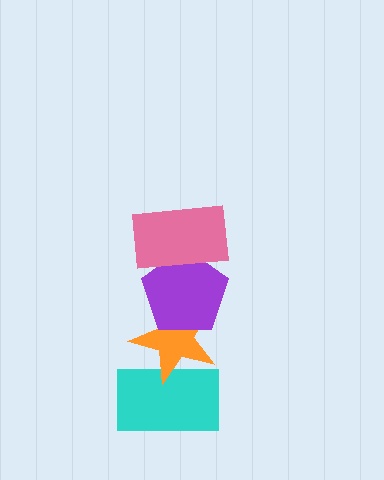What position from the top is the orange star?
The orange star is 3rd from the top.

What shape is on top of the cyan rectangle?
The orange star is on top of the cyan rectangle.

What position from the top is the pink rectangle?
The pink rectangle is 1st from the top.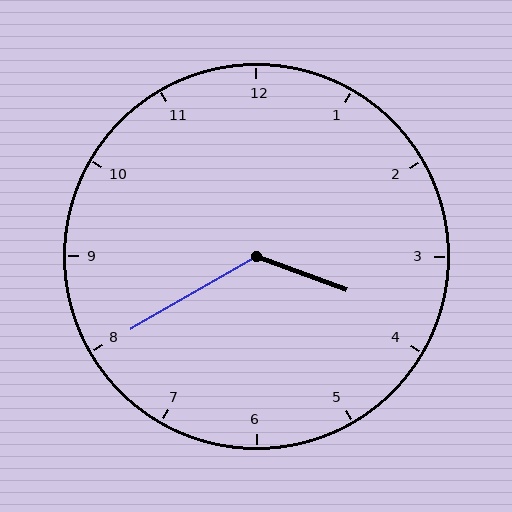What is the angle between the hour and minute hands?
Approximately 130 degrees.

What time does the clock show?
3:40.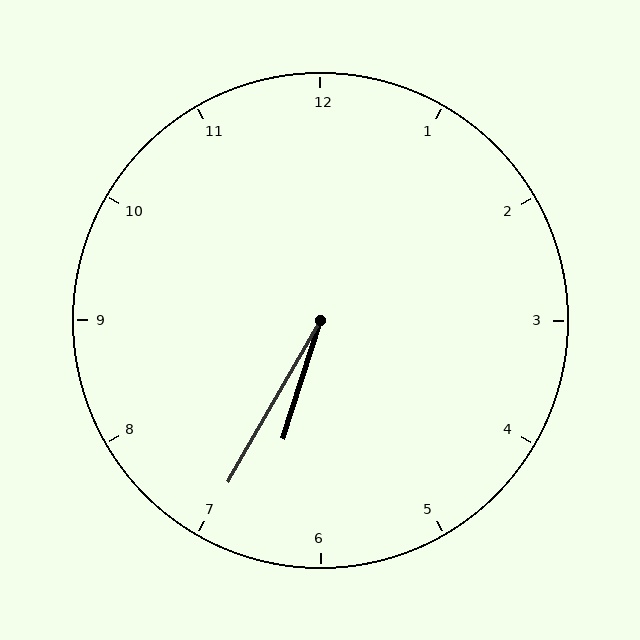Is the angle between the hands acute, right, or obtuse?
It is acute.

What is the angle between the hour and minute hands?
Approximately 12 degrees.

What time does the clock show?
6:35.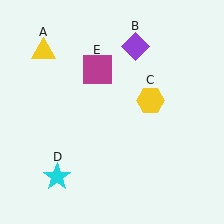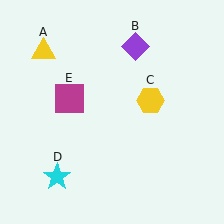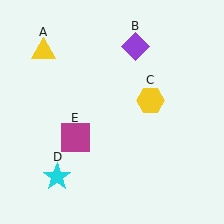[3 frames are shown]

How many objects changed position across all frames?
1 object changed position: magenta square (object E).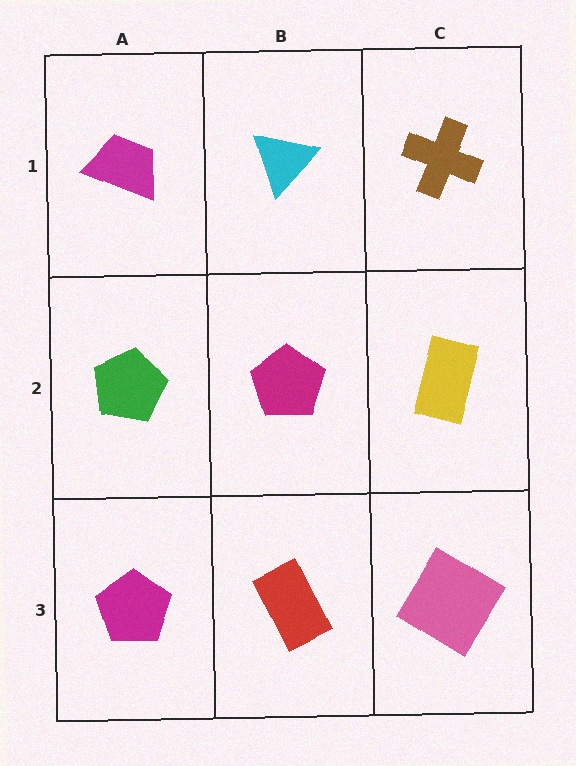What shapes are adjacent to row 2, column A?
A magenta trapezoid (row 1, column A), a magenta pentagon (row 3, column A), a magenta pentagon (row 2, column B).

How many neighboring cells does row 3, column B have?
3.